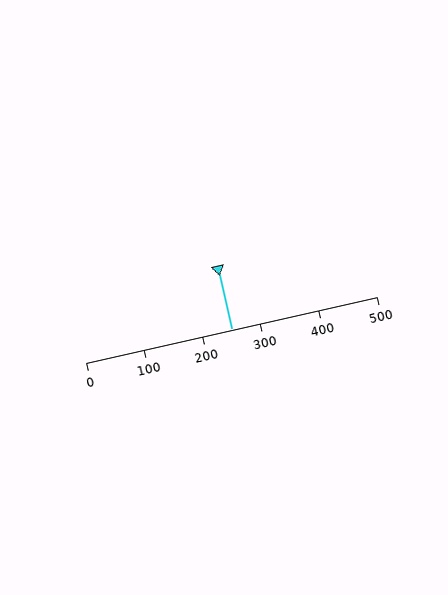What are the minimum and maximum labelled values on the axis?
The axis runs from 0 to 500.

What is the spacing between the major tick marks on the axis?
The major ticks are spaced 100 apart.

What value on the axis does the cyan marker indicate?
The marker indicates approximately 250.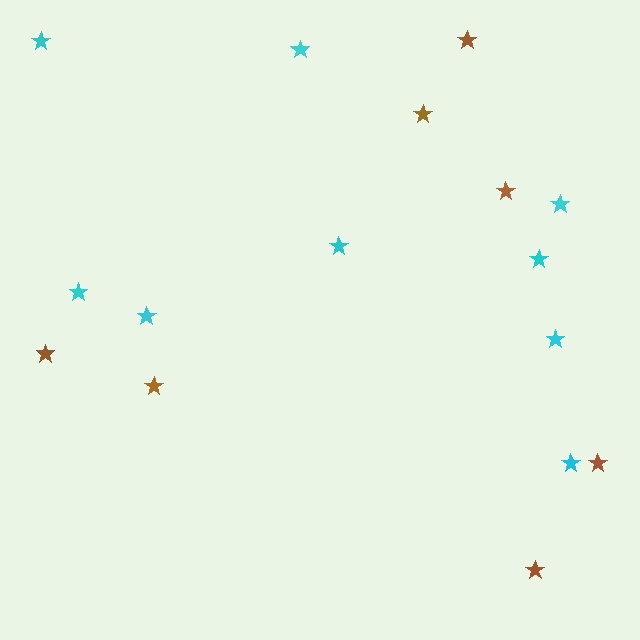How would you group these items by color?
There are 2 groups: one group of brown stars (7) and one group of cyan stars (9).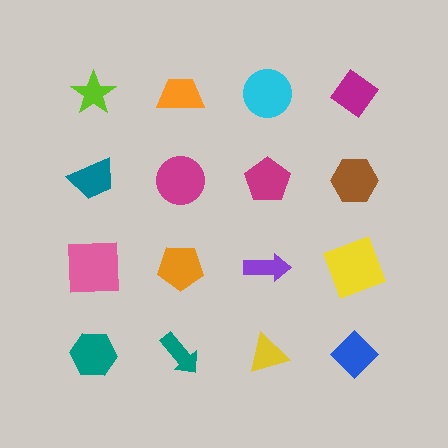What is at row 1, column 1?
A lime star.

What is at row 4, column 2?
A teal arrow.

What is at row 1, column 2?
An orange trapezoid.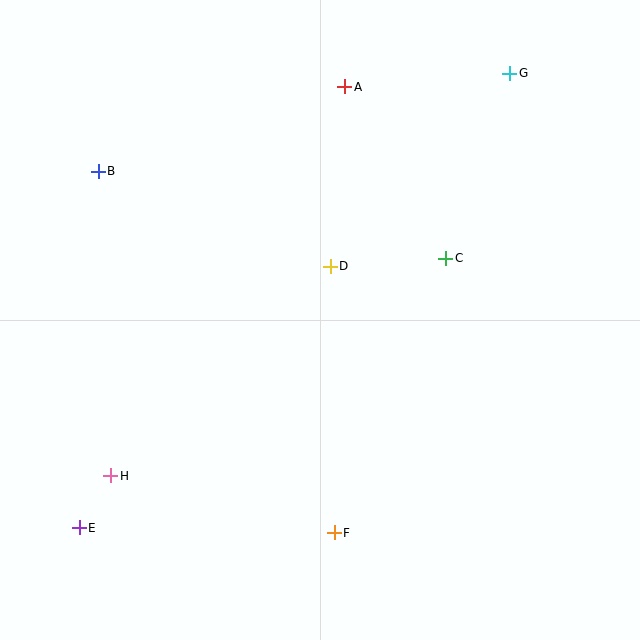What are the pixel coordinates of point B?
Point B is at (98, 171).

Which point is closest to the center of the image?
Point D at (330, 266) is closest to the center.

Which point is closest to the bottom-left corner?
Point E is closest to the bottom-left corner.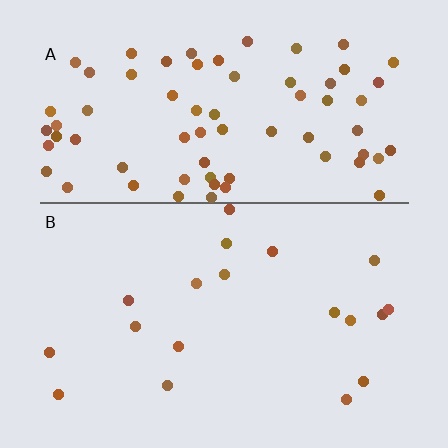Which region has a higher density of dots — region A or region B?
A (the top).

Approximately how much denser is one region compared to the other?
Approximately 3.8× — region A over region B.